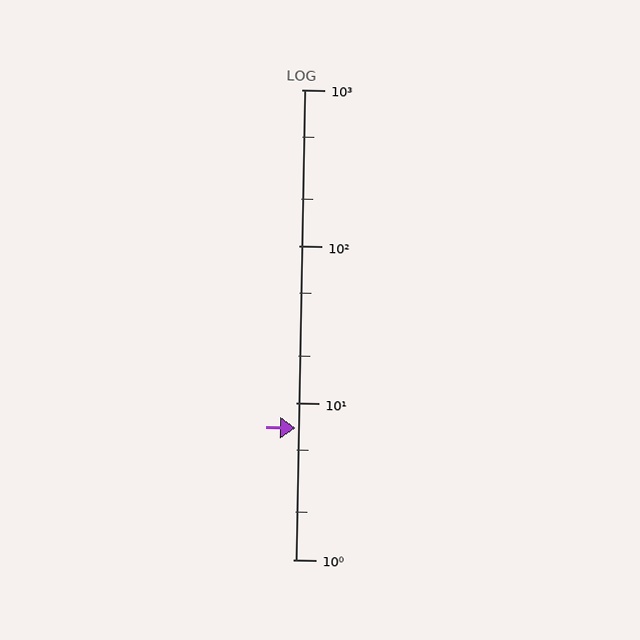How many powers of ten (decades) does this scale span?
The scale spans 3 decades, from 1 to 1000.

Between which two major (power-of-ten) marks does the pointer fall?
The pointer is between 1 and 10.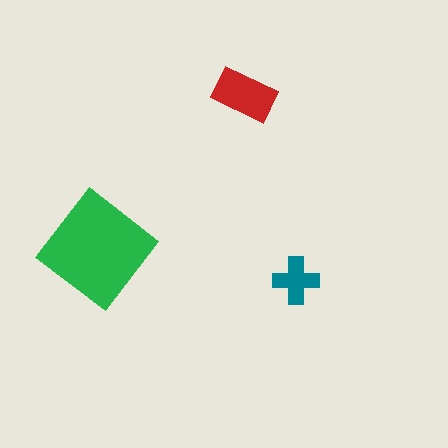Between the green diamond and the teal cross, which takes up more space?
The green diamond.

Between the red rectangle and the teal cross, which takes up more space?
The red rectangle.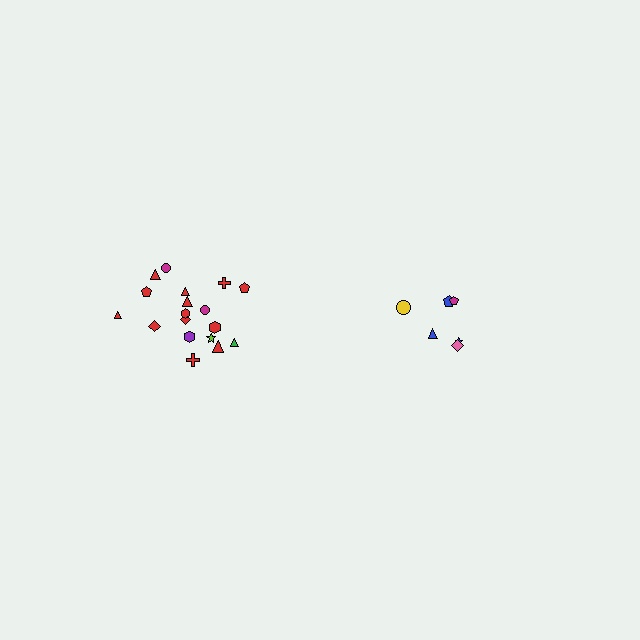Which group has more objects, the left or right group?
The left group.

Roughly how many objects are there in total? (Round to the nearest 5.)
Roughly 25 objects in total.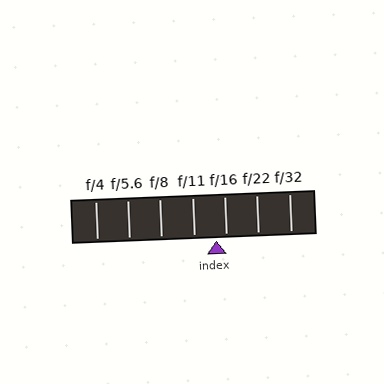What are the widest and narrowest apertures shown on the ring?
The widest aperture shown is f/4 and the narrowest is f/32.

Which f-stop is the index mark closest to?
The index mark is closest to f/16.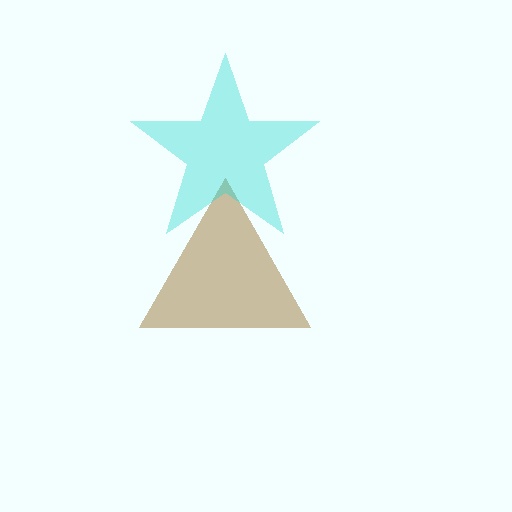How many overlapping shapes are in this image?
There are 2 overlapping shapes in the image.